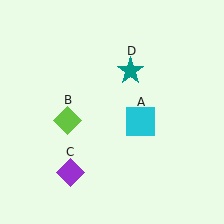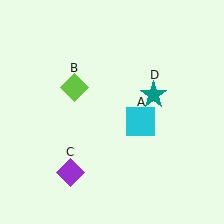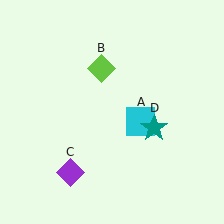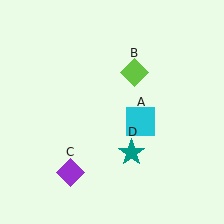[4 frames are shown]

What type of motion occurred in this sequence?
The lime diamond (object B), teal star (object D) rotated clockwise around the center of the scene.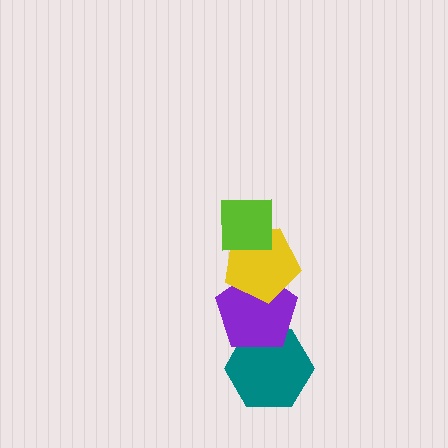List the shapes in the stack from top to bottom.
From top to bottom: the lime square, the yellow pentagon, the purple pentagon, the teal hexagon.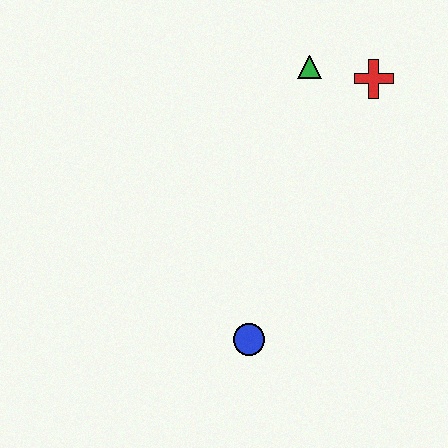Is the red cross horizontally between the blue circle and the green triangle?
No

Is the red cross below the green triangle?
Yes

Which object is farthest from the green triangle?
The blue circle is farthest from the green triangle.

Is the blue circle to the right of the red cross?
No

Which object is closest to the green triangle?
The red cross is closest to the green triangle.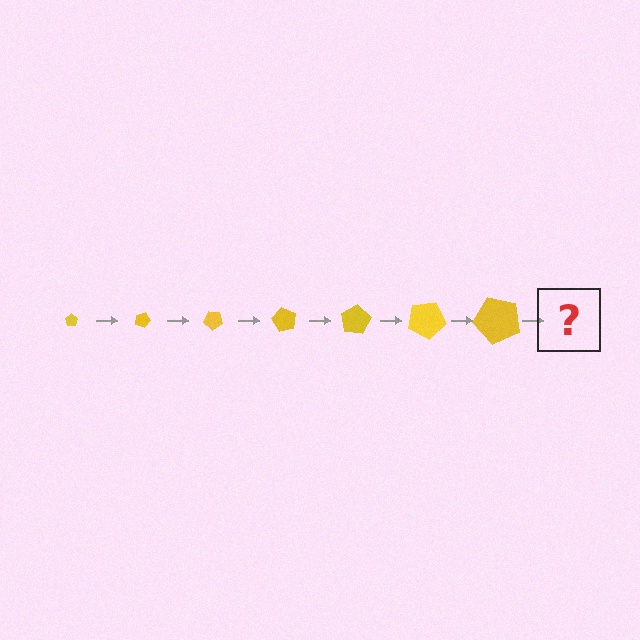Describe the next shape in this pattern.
It should be a pentagon, larger than the previous one and rotated 140 degrees from the start.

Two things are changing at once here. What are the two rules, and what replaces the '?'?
The two rules are that the pentagon grows larger each step and it rotates 20 degrees each step. The '?' should be a pentagon, larger than the previous one and rotated 140 degrees from the start.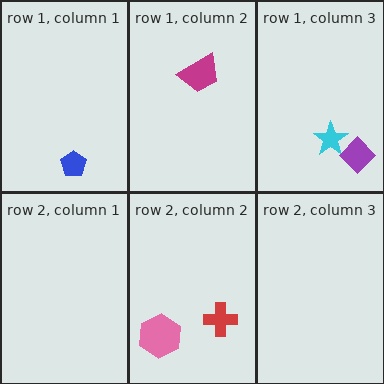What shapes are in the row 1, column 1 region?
The blue pentagon.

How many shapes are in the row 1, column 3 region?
2.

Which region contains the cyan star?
The row 1, column 3 region.